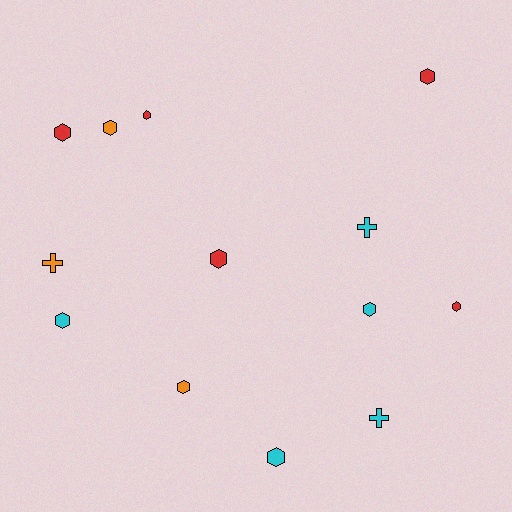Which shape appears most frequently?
Hexagon, with 10 objects.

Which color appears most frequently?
Red, with 5 objects.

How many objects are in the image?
There are 13 objects.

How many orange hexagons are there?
There are 2 orange hexagons.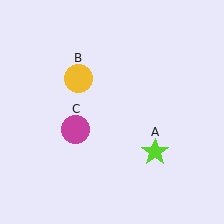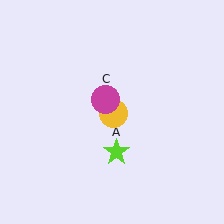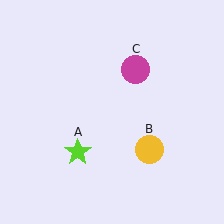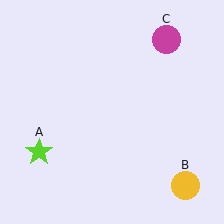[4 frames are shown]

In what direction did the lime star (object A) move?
The lime star (object A) moved left.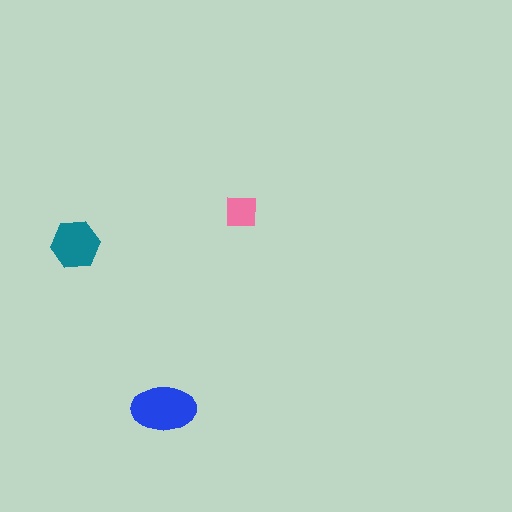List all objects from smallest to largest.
The pink square, the teal hexagon, the blue ellipse.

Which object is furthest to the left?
The teal hexagon is leftmost.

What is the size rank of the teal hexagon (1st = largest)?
2nd.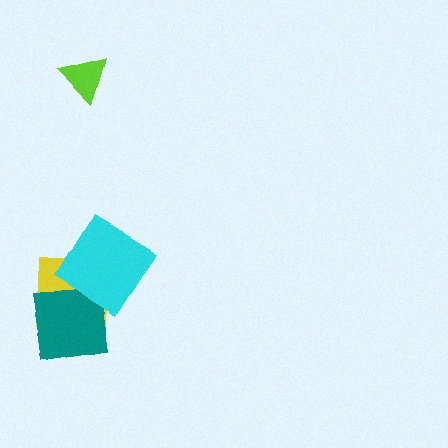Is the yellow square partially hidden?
Yes, it is partially covered by another shape.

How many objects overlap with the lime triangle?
0 objects overlap with the lime triangle.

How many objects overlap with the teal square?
1 object overlaps with the teal square.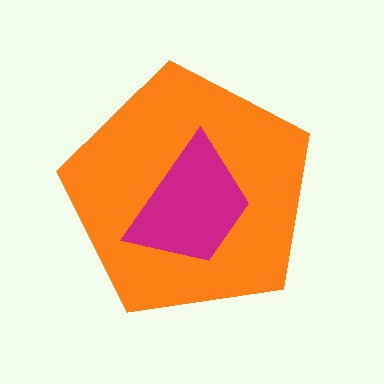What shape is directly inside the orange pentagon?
The magenta trapezoid.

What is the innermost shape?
The magenta trapezoid.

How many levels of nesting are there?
2.